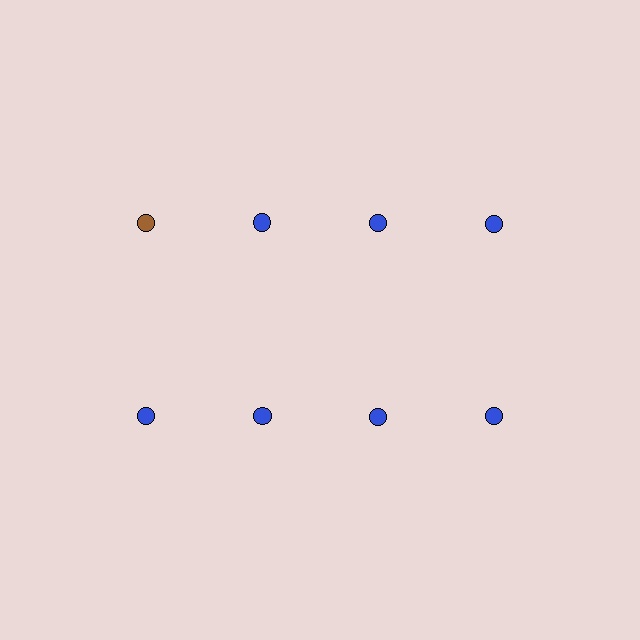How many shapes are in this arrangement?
There are 8 shapes arranged in a grid pattern.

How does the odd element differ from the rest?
It has a different color: brown instead of blue.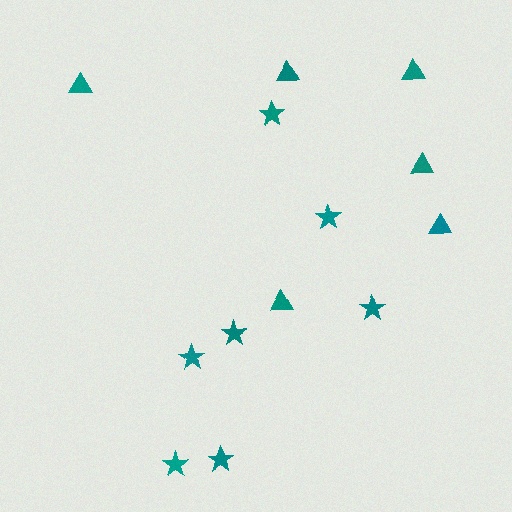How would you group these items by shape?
There are 2 groups: one group of triangles (6) and one group of stars (7).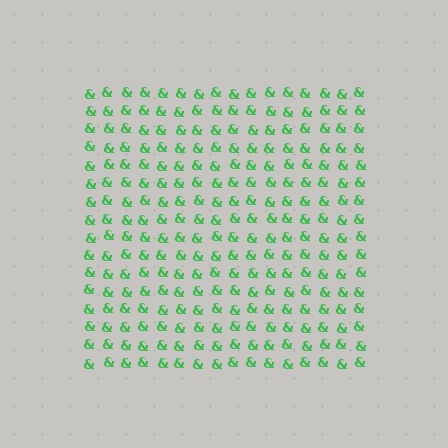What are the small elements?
The small elements are ampersands.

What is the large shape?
The large shape is a square.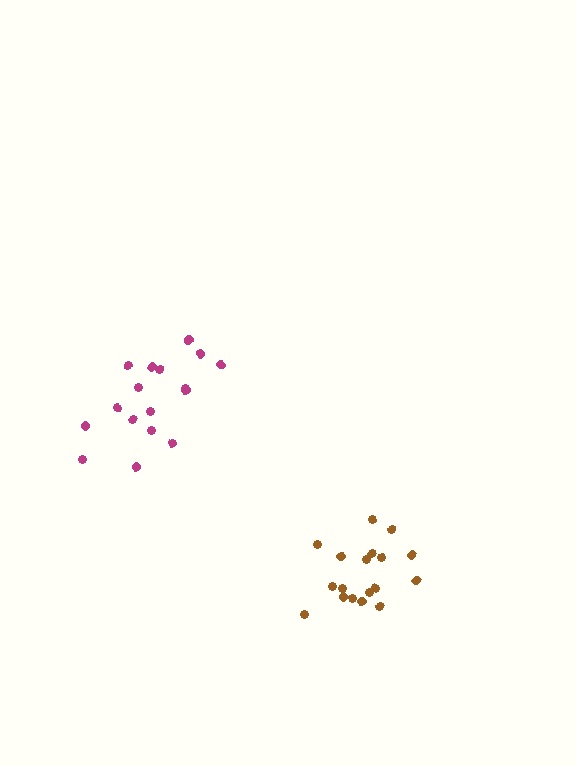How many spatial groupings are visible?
There are 2 spatial groupings.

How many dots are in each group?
Group 1: 18 dots, Group 2: 17 dots (35 total).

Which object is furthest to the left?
The magenta cluster is leftmost.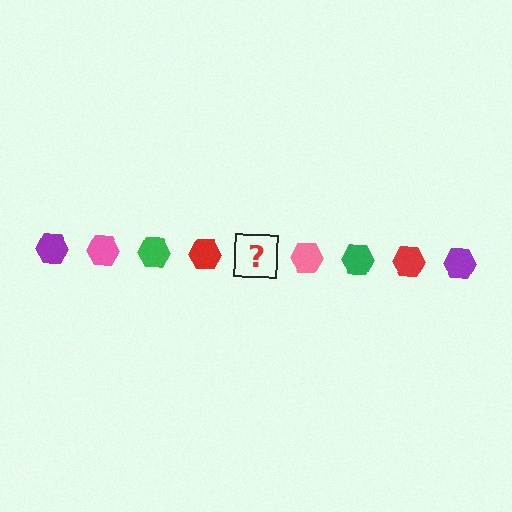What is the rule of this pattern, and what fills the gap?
The rule is that the pattern cycles through purple, pink, green, red hexagons. The gap should be filled with a purple hexagon.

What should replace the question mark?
The question mark should be replaced with a purple hexagon.